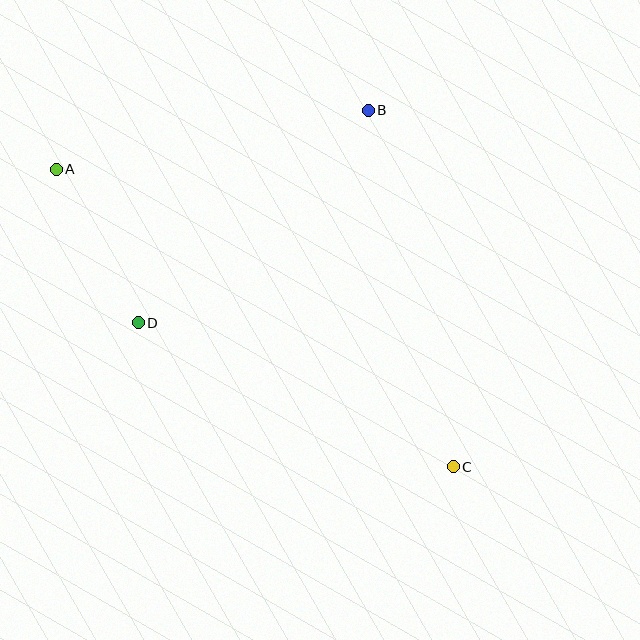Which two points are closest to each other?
Points A and D are closest to each other.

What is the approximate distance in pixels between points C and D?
The distance between C and D is approximately 346 pixels.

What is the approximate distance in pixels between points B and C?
The distance between B and C is approximately 367 pixels.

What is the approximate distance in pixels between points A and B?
The distance between A and B is approximately 318 pixels.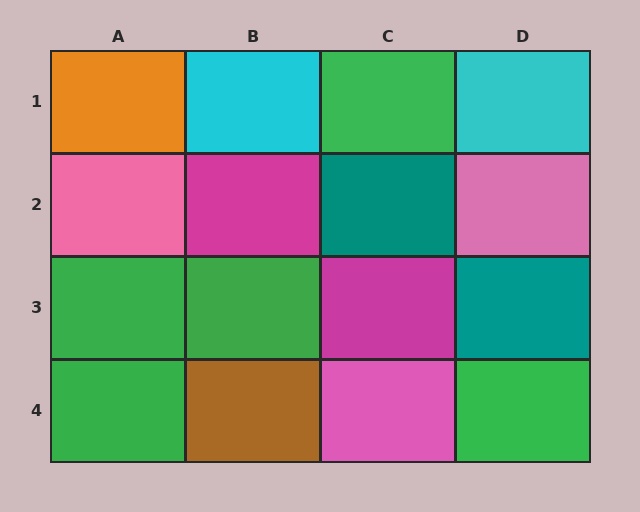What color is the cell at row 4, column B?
Brown.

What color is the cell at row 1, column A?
Orange.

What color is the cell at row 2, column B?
Magenta.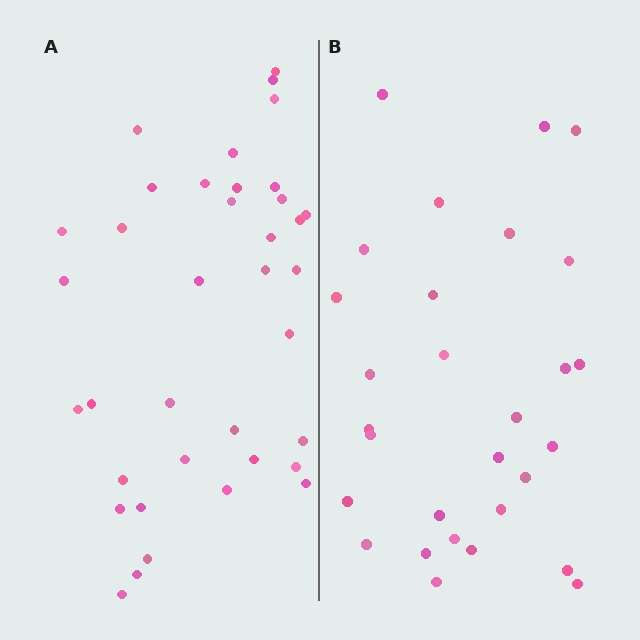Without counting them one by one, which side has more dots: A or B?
Region A (the left region) has more dots.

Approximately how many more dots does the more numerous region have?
Region A has roughly 8 or so more dots than region B.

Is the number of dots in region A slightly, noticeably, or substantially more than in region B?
Region A has noticeably more, but not dramatically so. The ratio is roughly 1.3 to 1.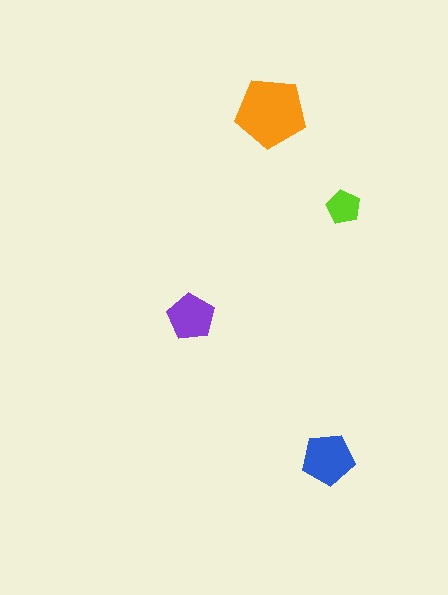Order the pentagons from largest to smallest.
the orange one, the blue one, the purple one, the lime one.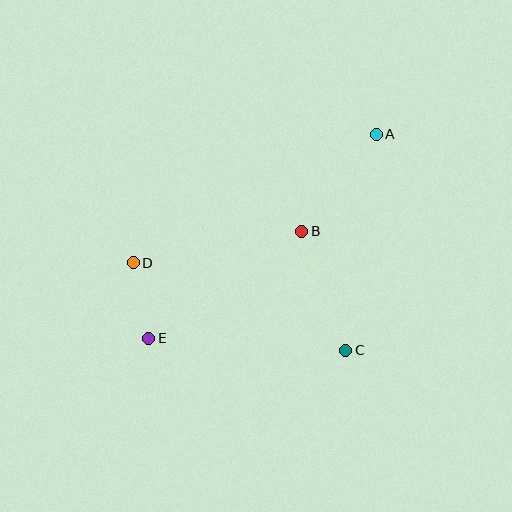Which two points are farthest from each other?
Points A and E are farthest from each other.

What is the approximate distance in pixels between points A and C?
The distance between A and C is approximately 218 pixels.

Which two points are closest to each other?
Points D and E are closest to each other.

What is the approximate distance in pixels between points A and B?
The distance between A and B is approximately 123 pixels.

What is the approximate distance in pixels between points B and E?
The distance between B and E is approximately 186 pixels.